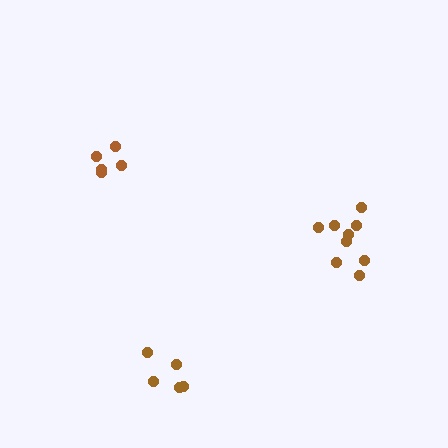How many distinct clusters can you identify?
There are 3 distinct clusters.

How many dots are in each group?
Group 1: 9 dots, Group 2: 5 dots, Group 3: 5 dots (19 total).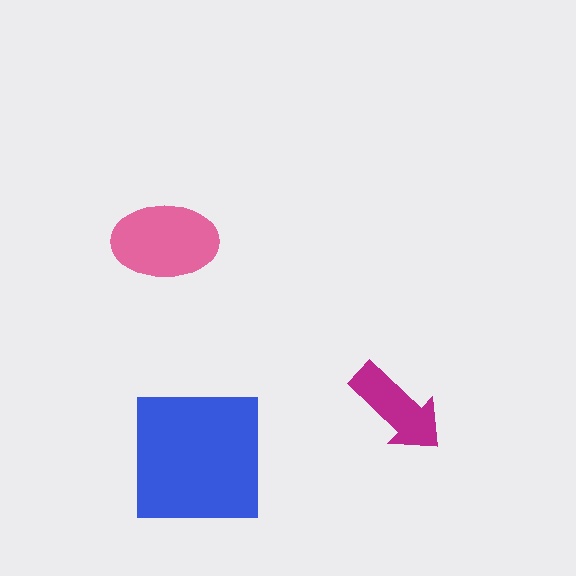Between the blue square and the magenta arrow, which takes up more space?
The blue square.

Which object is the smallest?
The magenta arrow.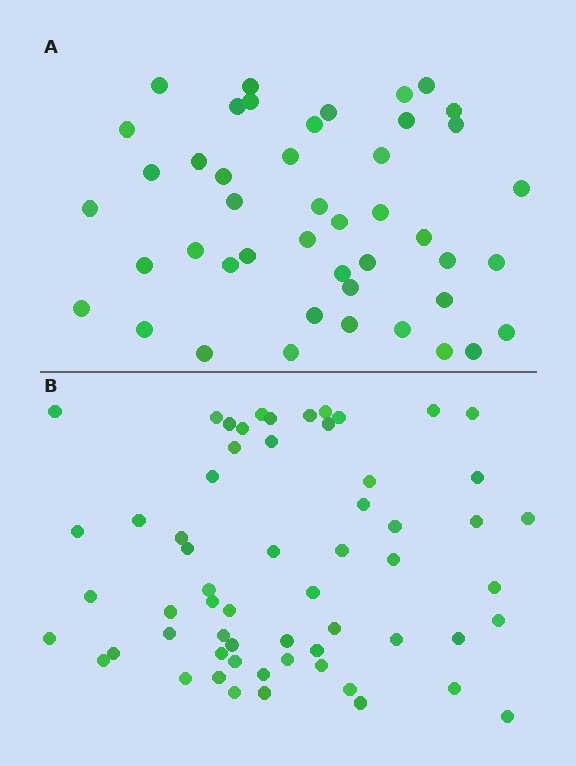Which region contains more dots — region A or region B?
Region B (the bottom region) has more dots.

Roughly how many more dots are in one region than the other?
Region B has approximately 15 more dots than region A.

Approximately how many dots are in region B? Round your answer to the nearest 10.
About 60 dots.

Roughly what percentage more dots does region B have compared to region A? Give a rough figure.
About 35% more.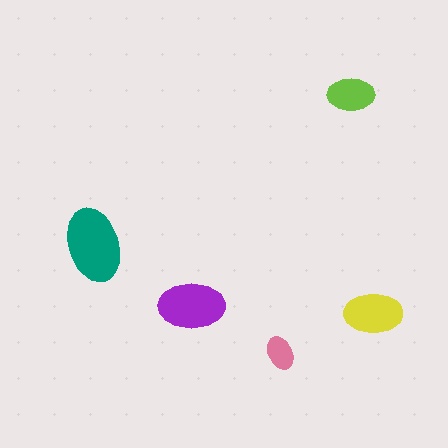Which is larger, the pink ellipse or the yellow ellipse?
The yellow one.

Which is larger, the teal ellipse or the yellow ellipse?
The teal one.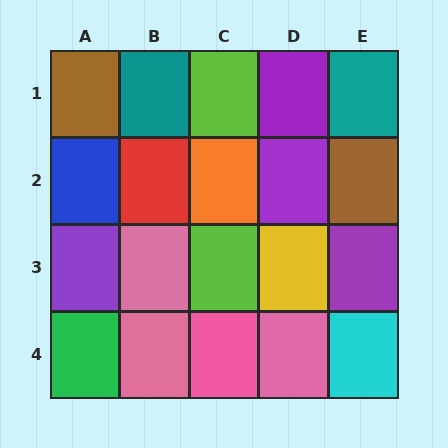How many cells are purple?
4 cells are purple.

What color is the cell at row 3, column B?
Pink.